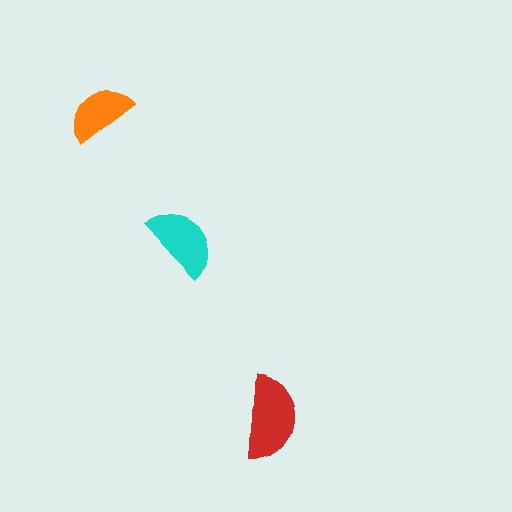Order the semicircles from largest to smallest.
the red one, the cyan one, the orange one.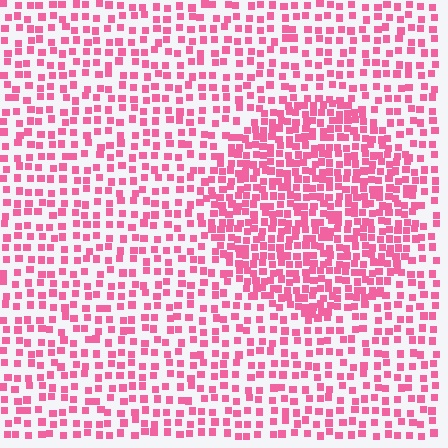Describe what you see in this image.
The image contains small pink elements arranged at two different densities. A circle-shaped region is visible where the elements are more densely packed than the surrounding area.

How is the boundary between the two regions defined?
The boundary is defined by a change in element density (approximately 1.9x ratio). All elements are the same color, size, and shape.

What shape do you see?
I see a circle.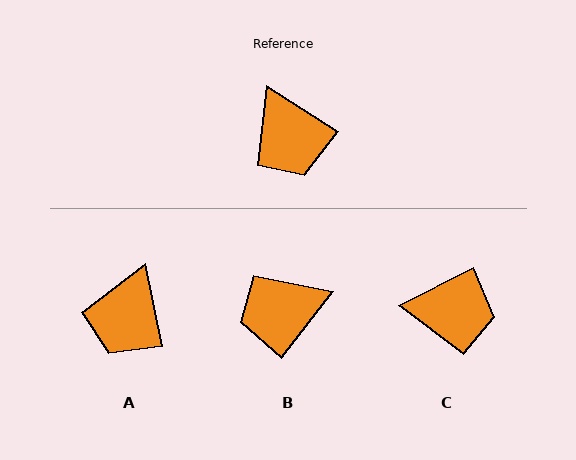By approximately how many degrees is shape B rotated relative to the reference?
Approximately 94 degrees clockwise.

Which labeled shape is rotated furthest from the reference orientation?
B, about 94 degrees away.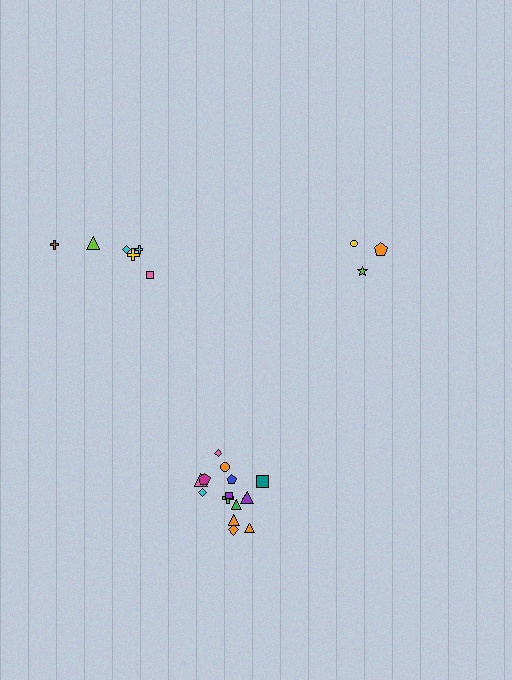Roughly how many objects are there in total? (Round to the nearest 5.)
Roughly 25 objects in total.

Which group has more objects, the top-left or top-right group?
The top-left group.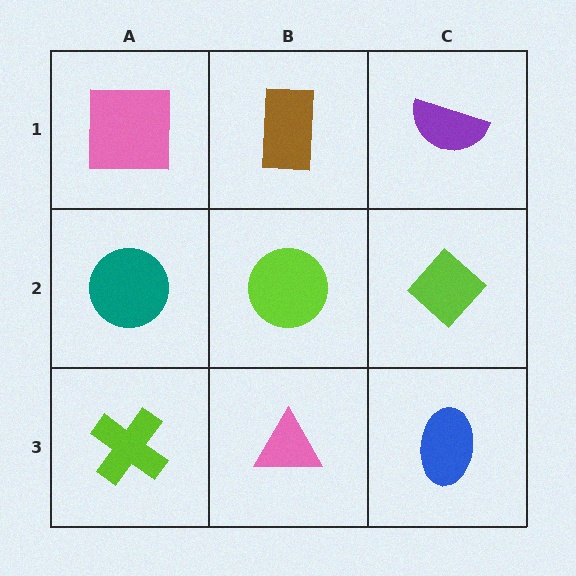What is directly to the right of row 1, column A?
A brown rectangle.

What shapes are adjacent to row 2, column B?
A brown rectangle (row 1, column B), a pink triangle (row 3, column B), a teal circle (row 2, column A), a lime diamond (row 2, column C).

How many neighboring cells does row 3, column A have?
2.